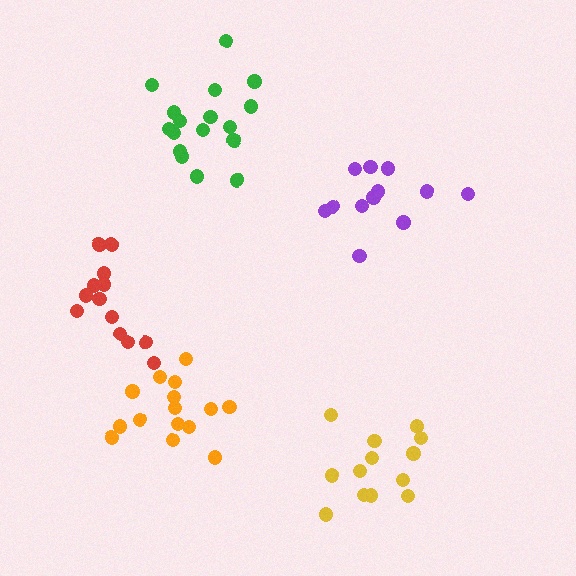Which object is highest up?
The green cluster is topmost.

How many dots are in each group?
Group 1: 12 dots, Group 2: 13 dots, Group 3: 17 dots, Group 4: 15 dots, Group 5: 13 dots (70 total).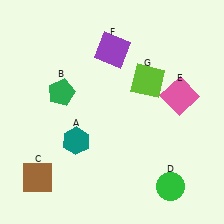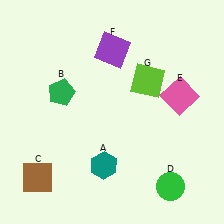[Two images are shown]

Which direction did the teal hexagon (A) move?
The teal hexagon (A) moved right.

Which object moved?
The teal hexagon (A) moved right.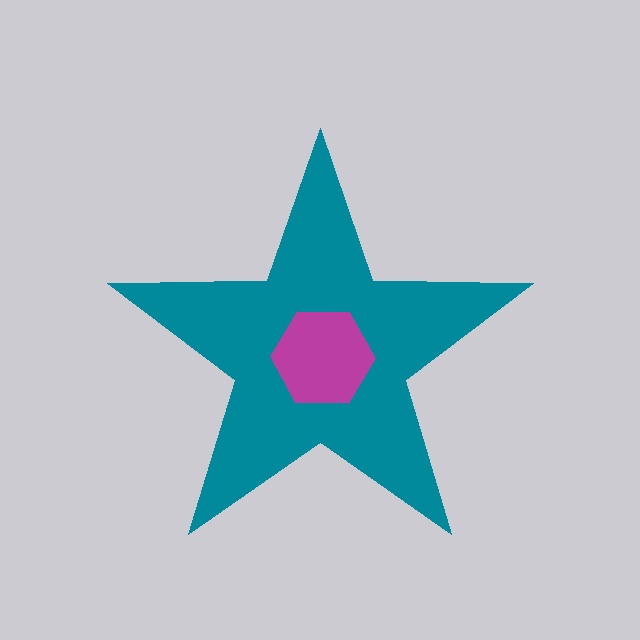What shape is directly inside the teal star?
The magenta hexagon.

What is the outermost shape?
The teal star.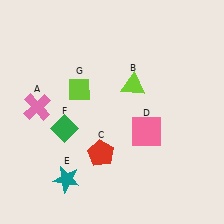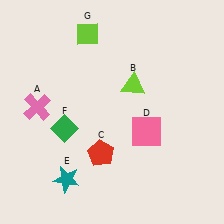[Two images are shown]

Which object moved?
The lime diamond (G) moved up.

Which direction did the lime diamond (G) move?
The lime diamond (G) moved up.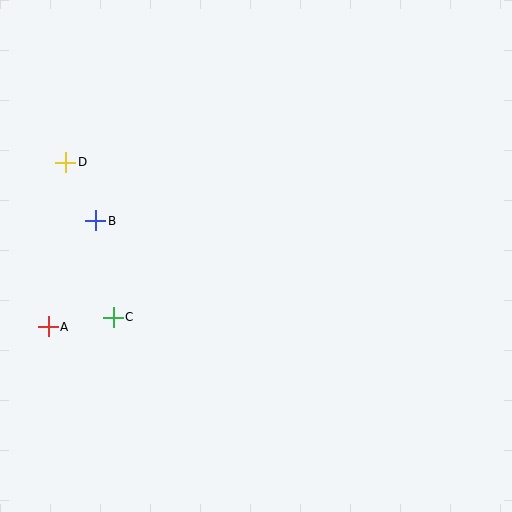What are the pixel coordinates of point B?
Point B is at (96, 221).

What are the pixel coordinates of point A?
Point A is at (48, 327).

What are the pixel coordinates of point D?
Point D is at (66, 162).